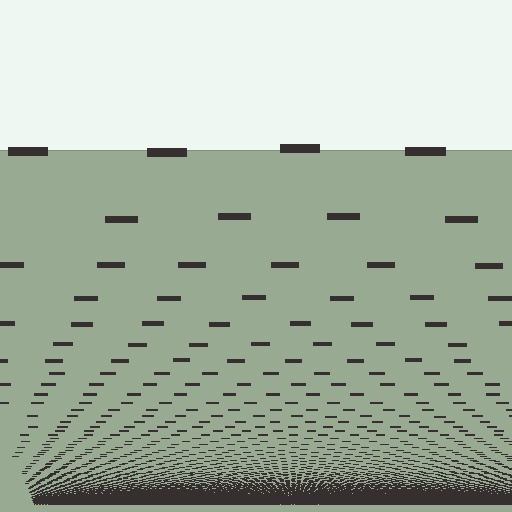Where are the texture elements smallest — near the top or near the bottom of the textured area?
Near the bottom.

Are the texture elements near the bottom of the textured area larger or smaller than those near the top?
Smaller. The gradient is inverted — elements near the bottom are smaller and denser.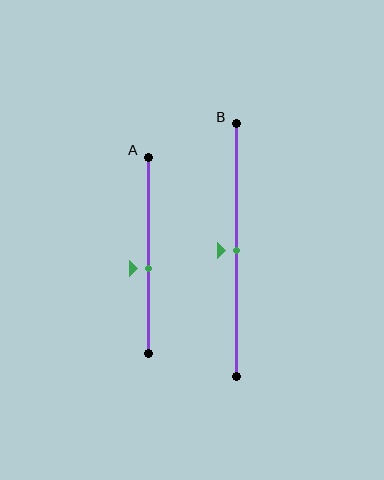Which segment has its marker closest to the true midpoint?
Segment B has its marker closest to the true midpoint.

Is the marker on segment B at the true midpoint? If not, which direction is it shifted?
Yes, the marker on segment B is at the true midpoint.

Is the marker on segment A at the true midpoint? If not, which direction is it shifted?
No, the marker on segment A is shifted downward by about 7% of the segment length.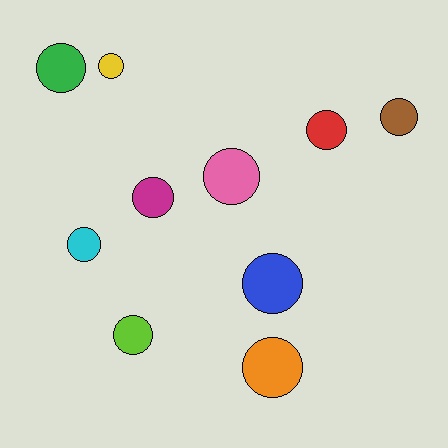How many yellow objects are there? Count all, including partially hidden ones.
There is 1 yellow object.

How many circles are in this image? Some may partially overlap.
There are 10 circles.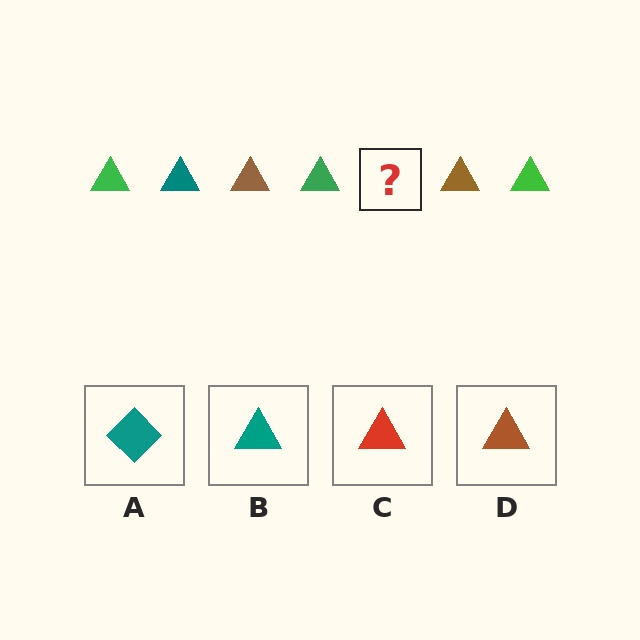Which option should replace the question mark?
Option B.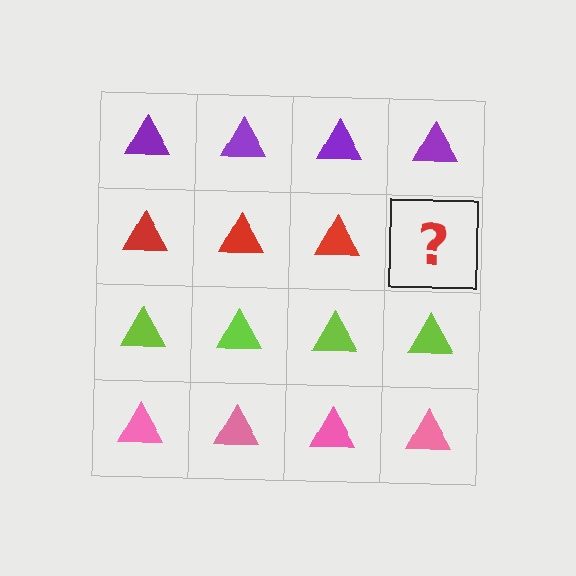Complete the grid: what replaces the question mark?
The question mark should be replaced with a red triangle.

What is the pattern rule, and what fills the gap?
The rule is that each row has a consistent color. The gap should be filled with a red triangle.